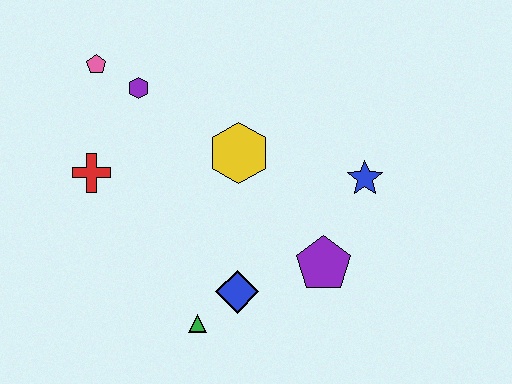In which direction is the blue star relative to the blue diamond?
The blue star is to the right of the blue diamond.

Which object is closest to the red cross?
The purple hexagon is closest to the red cross.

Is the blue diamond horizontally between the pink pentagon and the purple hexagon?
No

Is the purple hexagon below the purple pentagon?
No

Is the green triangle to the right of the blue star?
No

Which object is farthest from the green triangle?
The pink pentagon is farthest from the green triangle.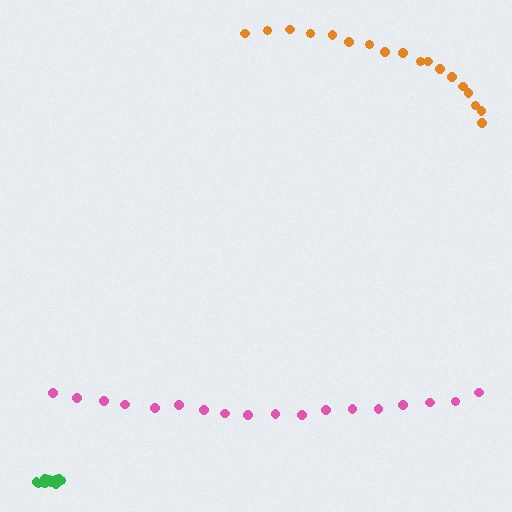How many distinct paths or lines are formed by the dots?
There are 3 distinct paths.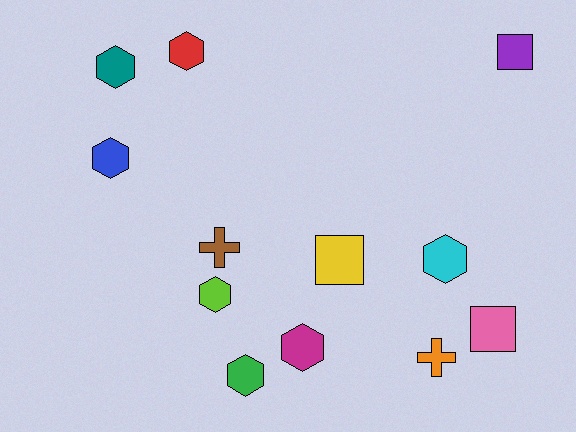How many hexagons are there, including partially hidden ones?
There are 7 hexagons.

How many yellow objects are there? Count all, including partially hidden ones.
There is 1 yellow object.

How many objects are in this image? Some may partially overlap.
There are 12 objects.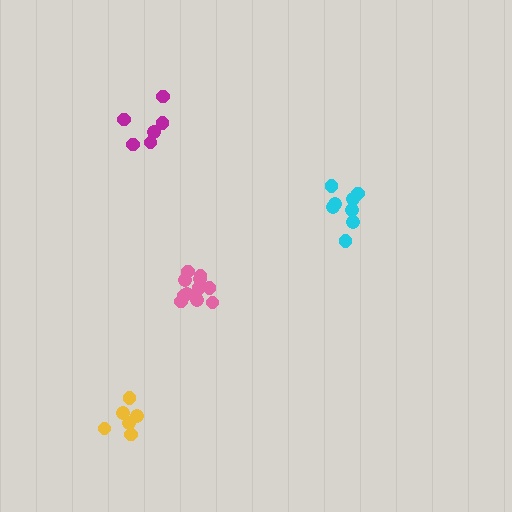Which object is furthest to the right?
The cyan cluster is rightmost.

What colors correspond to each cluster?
The clusters are colored: pink, cyan, yellow, magenta.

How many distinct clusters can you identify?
There are 4 distinct clusters.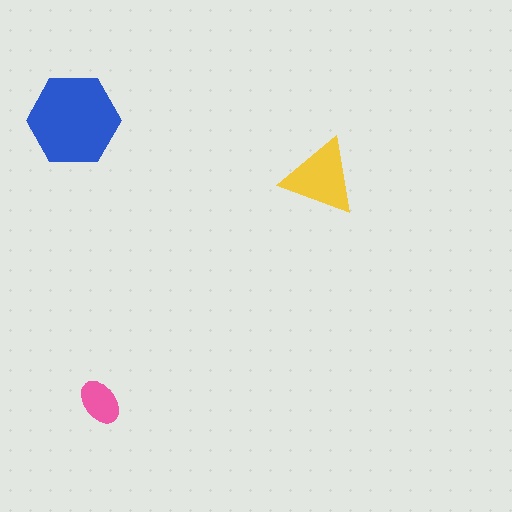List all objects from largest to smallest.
The blue hexagon, the yellow triangle, the pink ellipse.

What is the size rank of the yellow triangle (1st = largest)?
2nd.